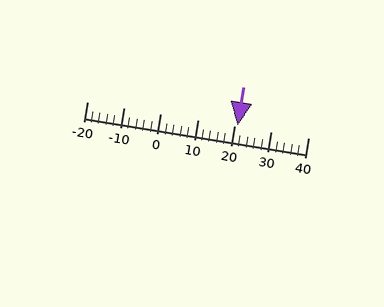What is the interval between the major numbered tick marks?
The major tick marks are spaced 10 units apart.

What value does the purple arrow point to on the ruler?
The purple arrow points to approximately 21.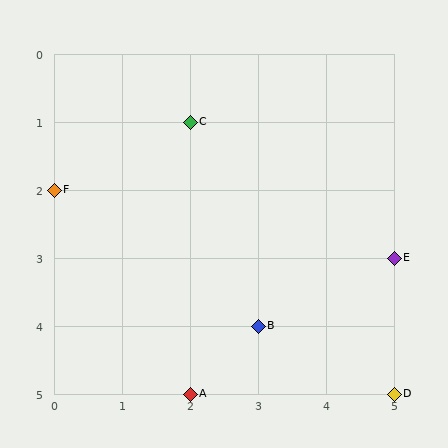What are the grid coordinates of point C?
Point C is at grid coordinates (2, 1).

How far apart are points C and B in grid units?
Points C and B are 1 column and 3 rows apart (about 3.2 grid units diagonally).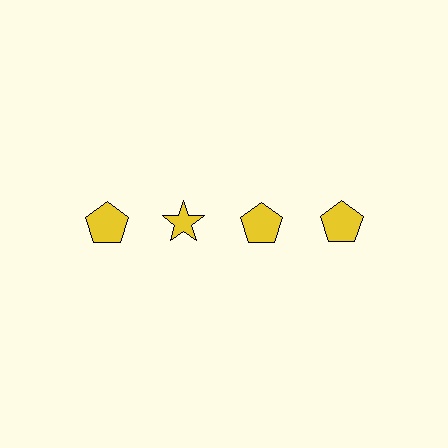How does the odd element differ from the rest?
It has a different shape: star instead of pentagon.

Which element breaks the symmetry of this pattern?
The yellow star in the top row, second from left column breaks the symmetry. All other shapes are yellow pentagons.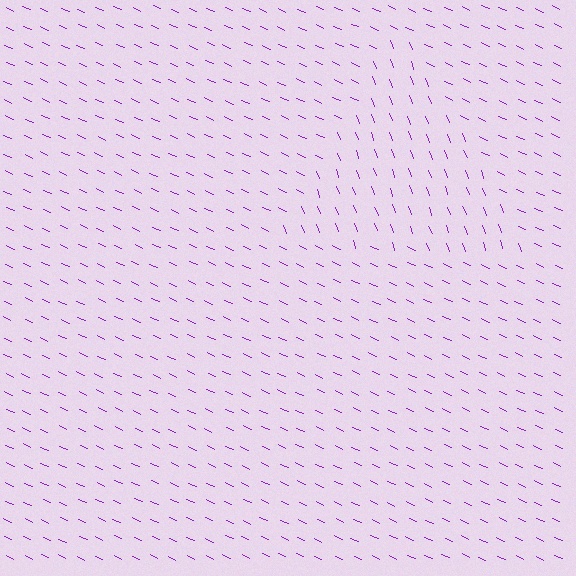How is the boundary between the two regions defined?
The boundary is defined purely by a change in line orientation (approximately 45 degrees difference). All lines are the same color and thickness.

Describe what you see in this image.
The image is filled with small purple line segments. A triangle region in the image has lines oriented differently from the surrounding lines, creating a visible texture boundary.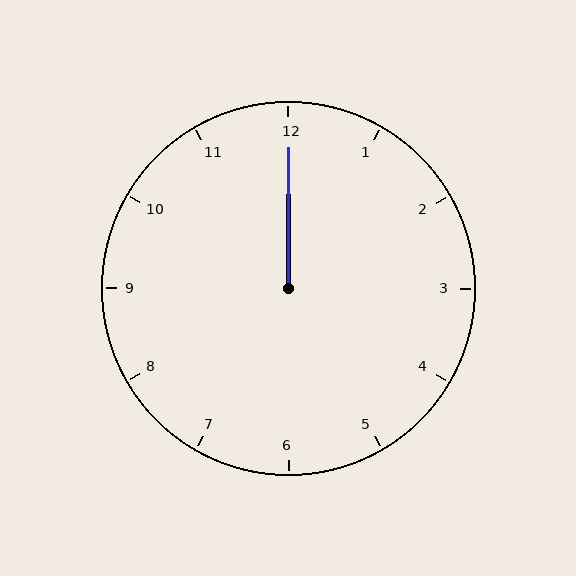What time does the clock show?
12:00.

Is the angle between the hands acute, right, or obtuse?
It is acute.